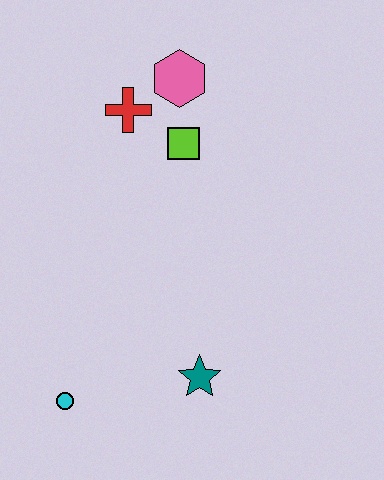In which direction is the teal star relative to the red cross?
The teal star is below the red cross.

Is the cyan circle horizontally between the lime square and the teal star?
No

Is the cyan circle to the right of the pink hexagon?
No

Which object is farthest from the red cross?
The cyan circle is farthest from the red cross.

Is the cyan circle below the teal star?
Yes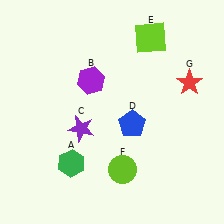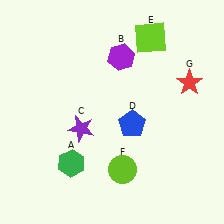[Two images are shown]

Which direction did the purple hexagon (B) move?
The purple hexagon (B) moved right.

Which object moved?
The purple hexagon (B) moved right.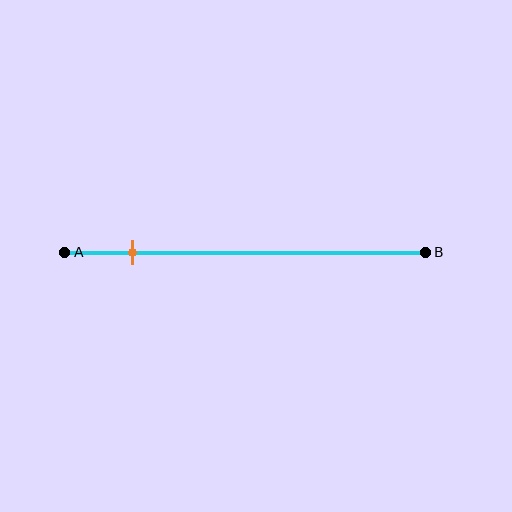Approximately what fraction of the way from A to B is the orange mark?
The orange mark is approximately 20% of the way from A to B.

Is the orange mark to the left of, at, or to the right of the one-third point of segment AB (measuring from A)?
The orange mark is to the left of the one-third point of segment AB.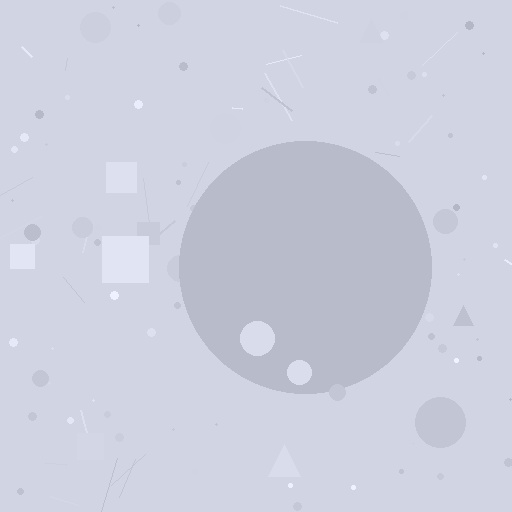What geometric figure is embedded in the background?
A circle is embedded in the background.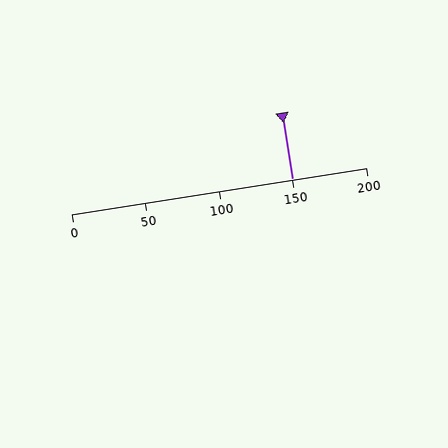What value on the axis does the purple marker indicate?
The marker indicates approximately 150.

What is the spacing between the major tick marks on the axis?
The major ticks are spaced 50 apart.